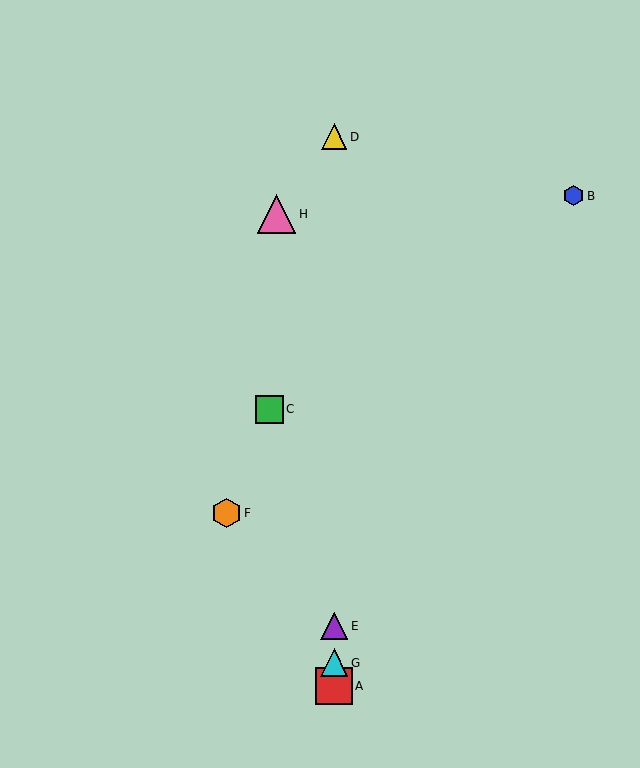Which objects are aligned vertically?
Objects A, D, E, G are aligned vertically.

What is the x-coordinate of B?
Object B is at x≈574.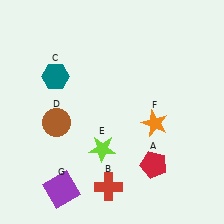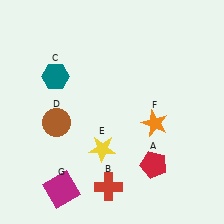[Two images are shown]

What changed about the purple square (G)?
In Image 1, G is purple. In Image 2, it changed to magenta.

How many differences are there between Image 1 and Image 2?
There are 2 differences between the two images.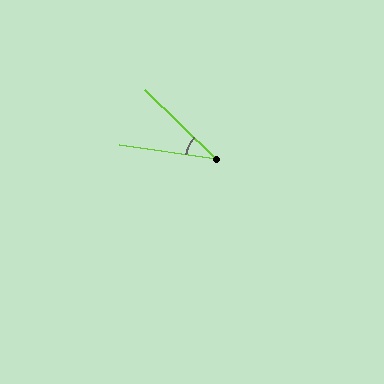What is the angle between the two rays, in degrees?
Approximately 36 degrees.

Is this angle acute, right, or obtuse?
It is acute.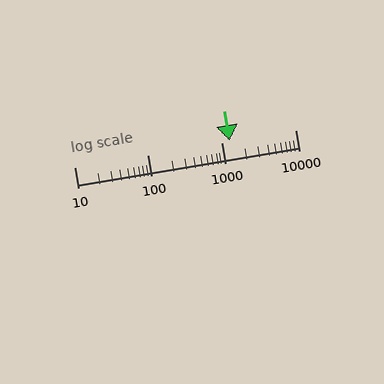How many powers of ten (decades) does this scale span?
The scale spans 3 decades, from 10 to 10000.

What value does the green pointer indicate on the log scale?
The pointer indicates approximately 1300.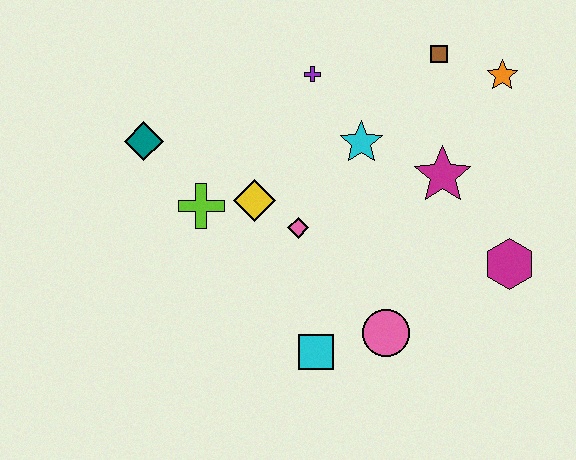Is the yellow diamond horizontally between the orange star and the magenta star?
No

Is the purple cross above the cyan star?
Yes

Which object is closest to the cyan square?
The pink circle is closest to the cyan square.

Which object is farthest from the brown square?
The cyan square is farthest from the brown square.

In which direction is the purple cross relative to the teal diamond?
The purple cross is to the right of the teal diamond.